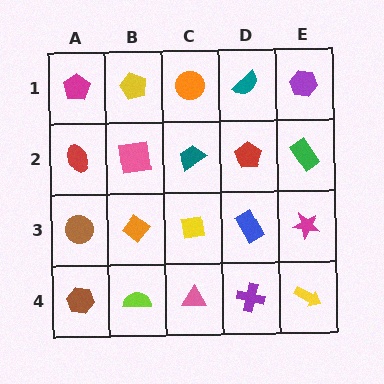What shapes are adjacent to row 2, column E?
A purple hexagon (row 1, column E), a magenta star (row 3, column E), a red pentagon (row 2, column D).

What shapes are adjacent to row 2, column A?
A magenta pentagon (row 1, column A), a brown circle (row 3, column A), a pink square (row 2, column B).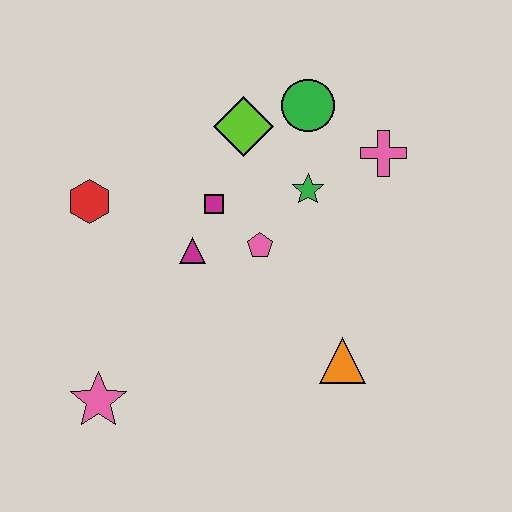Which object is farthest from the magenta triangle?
The pink cross is farthest from the magenta triangle.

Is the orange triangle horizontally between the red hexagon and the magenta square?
No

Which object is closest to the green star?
The pink pentagon is closest to the green star.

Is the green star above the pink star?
Yes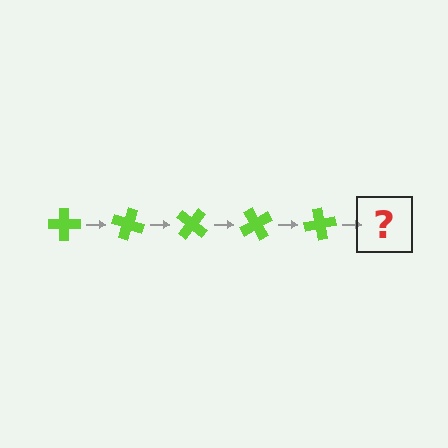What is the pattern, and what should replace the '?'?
The pattern is that the cross rotates 20 degrees each step. The '?' should be a lime cross rotated 100 degrees.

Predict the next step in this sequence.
The next step is a lime cross rotated 100 degrees.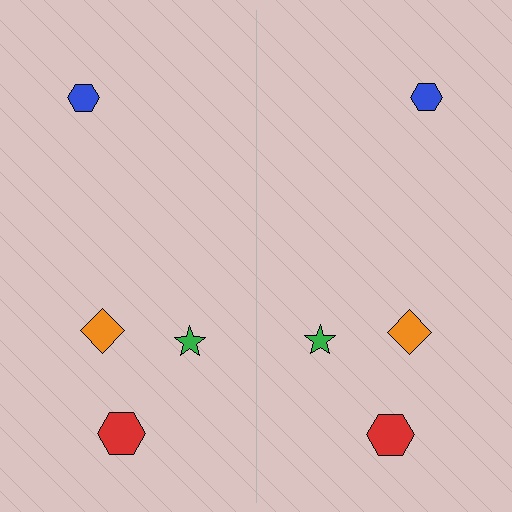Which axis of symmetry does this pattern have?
The pattern has a vertical axis of symmetry running through the center of the image.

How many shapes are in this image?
There are 8 shapes in this image.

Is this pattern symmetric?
Yes, this pattern has bilateral (reflection) symmetry.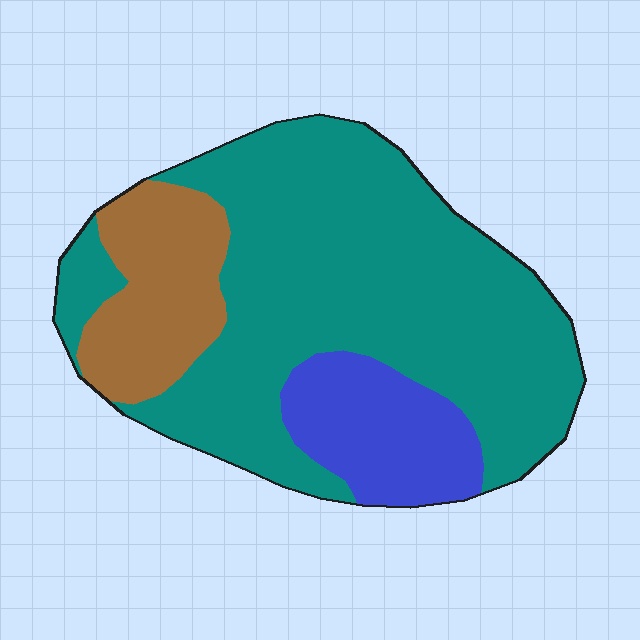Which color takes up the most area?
Teal, at roughly 70%.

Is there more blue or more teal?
Teal.